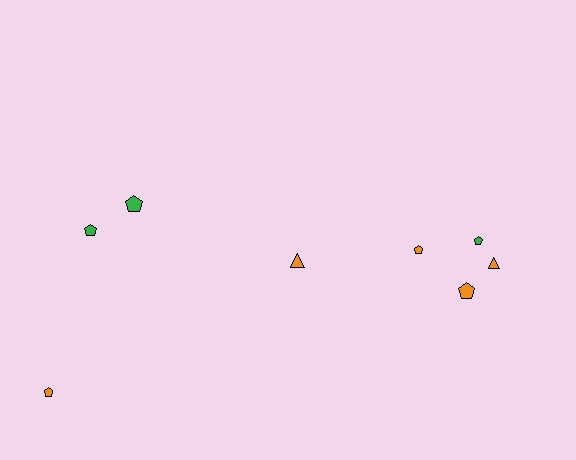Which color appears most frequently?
Orange, with 5 objects.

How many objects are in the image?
There are 8 objects.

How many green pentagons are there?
There are 3 green pentagons.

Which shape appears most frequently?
Pentagon, with 6 objects.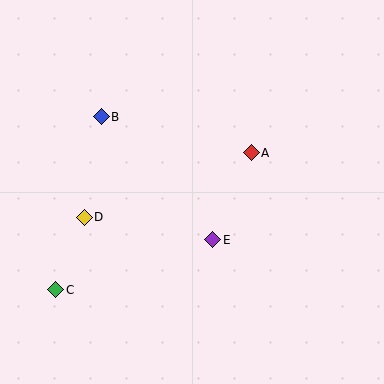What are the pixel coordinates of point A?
Point A is at (251, 153).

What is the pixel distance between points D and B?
The distance between D and B is 102 pixels.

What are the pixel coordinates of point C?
Point C is at (56, 290).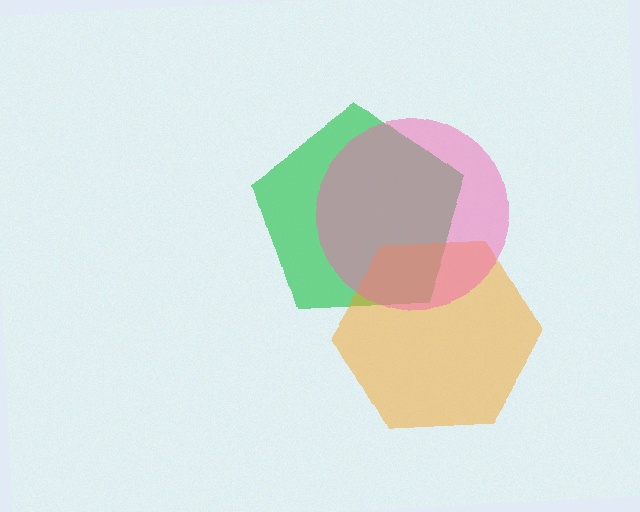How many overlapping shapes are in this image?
There are 3 overlapping shapes in the image.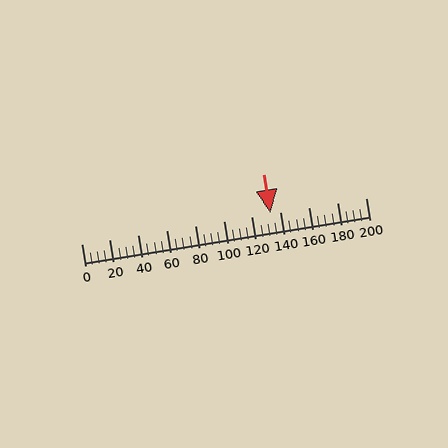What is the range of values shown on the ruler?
The ruler shows values from 0 to 200.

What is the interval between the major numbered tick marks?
The major tick marks are spaced 20 units apart.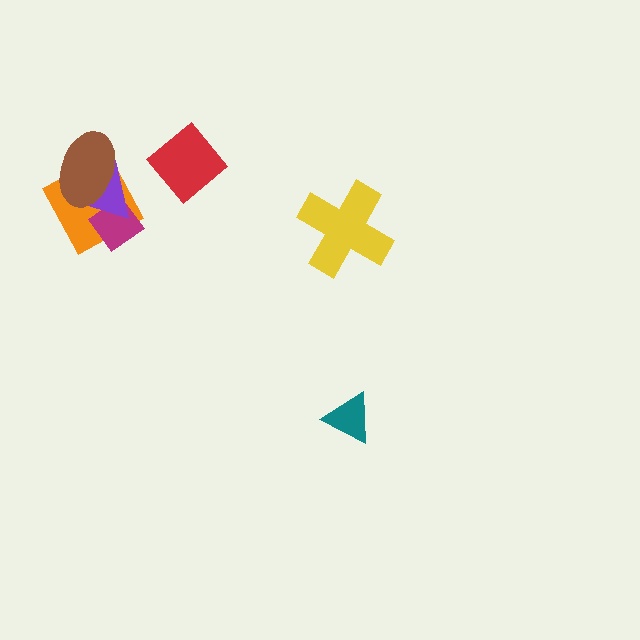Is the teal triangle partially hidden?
No, no other shape covers it.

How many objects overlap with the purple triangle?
3 objects overlap with the purple triangle.